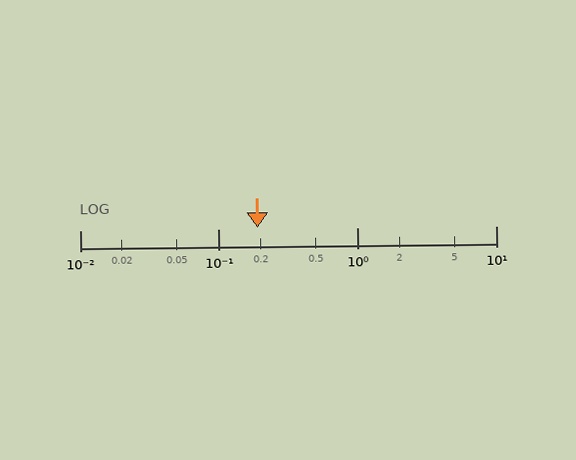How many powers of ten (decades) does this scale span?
The scale spans 3 decades, from 0.01 to 10.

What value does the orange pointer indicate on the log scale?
The pointer indicates approximately 0.19.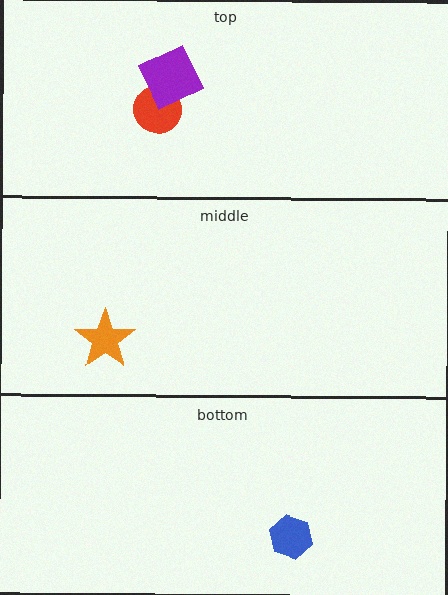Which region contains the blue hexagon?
The bottom region.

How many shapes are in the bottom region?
1.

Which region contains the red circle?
The top region.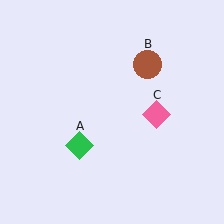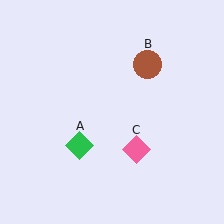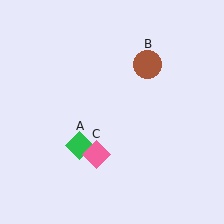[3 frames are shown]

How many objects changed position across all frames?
1 object changed position: pink diamond (object C).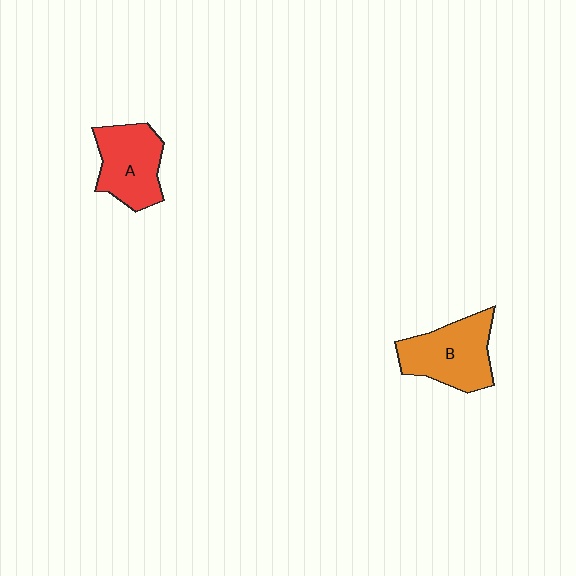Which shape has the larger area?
Shape B (orange).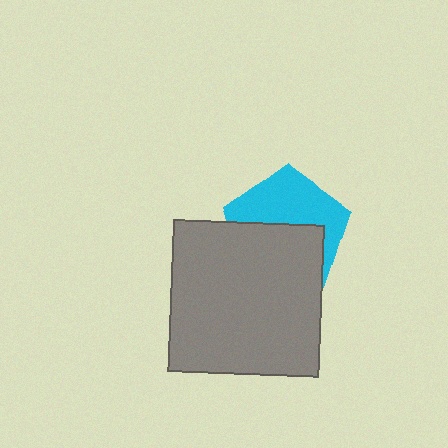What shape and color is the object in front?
The object in front is a gray square.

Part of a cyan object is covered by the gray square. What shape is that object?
It is a pentagon.